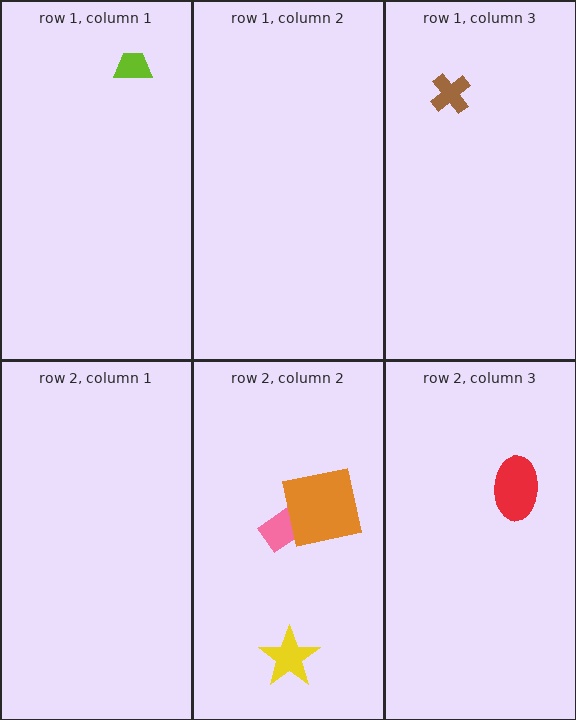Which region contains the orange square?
The row 2, column 2 region.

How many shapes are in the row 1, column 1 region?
1.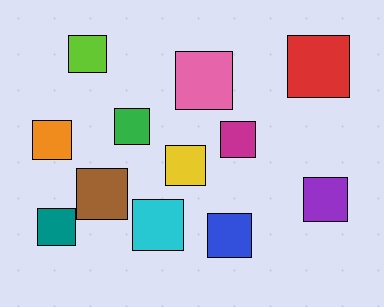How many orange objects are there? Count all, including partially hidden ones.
There is 1 orange object.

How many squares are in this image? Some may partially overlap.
There are 12 squares.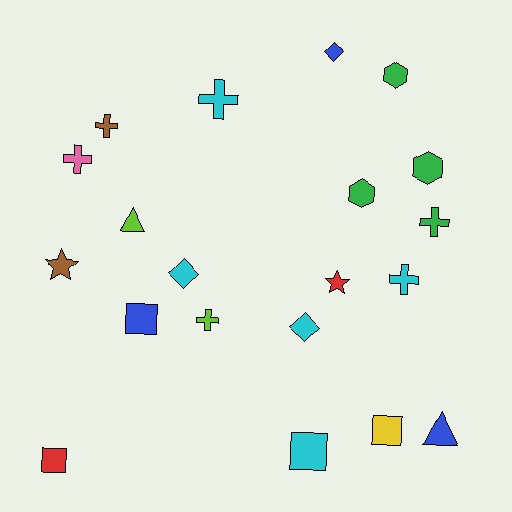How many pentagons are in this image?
There are no pentagons.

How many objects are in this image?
There are 20 objects.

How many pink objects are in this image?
There is 1 pink object.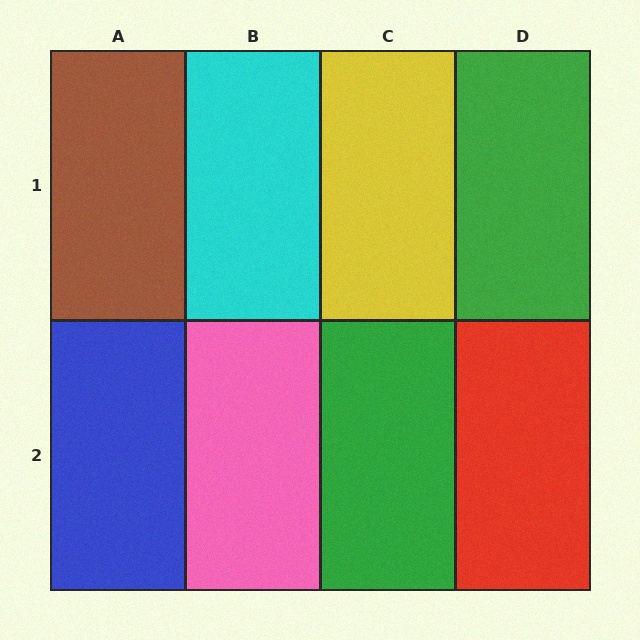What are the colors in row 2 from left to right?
Blue, pink, green, red.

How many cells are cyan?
1 cell is cyan.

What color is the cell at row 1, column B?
Cyan.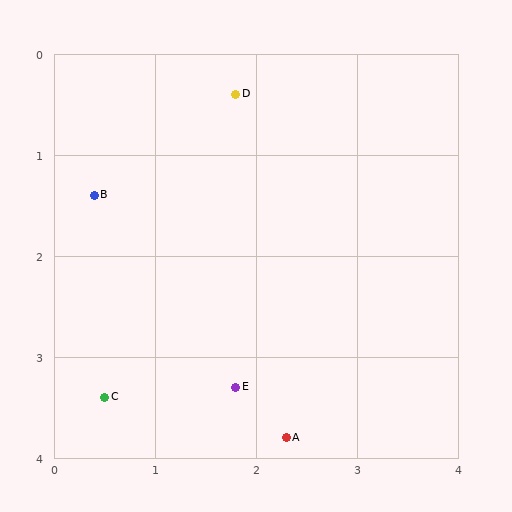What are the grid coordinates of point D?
Point D is at approximately (1.8, 0.4).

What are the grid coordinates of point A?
Point A is at approximately (2.3, 3.8).